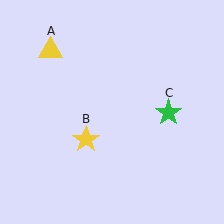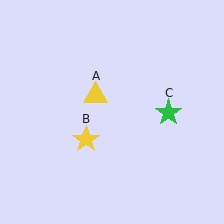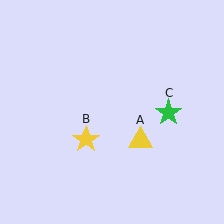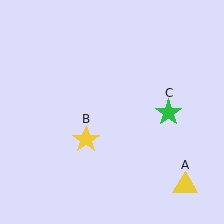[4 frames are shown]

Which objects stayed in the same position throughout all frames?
Yellow star (object B) and green star (object C) remained stationary.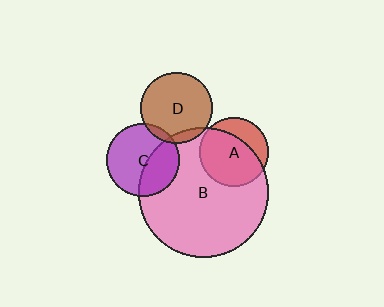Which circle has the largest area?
Circle B (pink).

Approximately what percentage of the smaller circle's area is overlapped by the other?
Approximately 70%.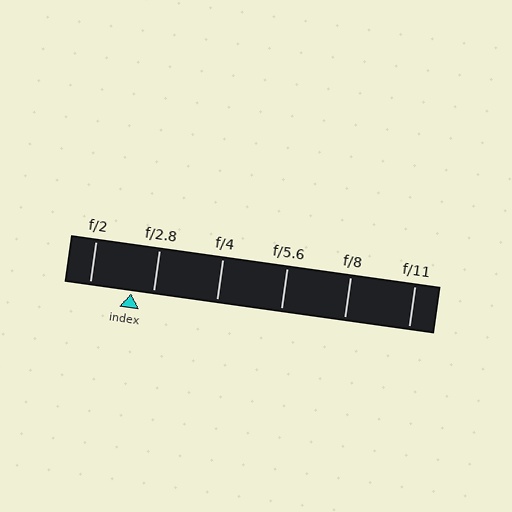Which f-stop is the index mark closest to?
The index mark is closest to f/2.8.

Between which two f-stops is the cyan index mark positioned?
The index mark is between f/2 and f/2.8.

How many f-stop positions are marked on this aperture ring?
There are 6 f-stop positions marked.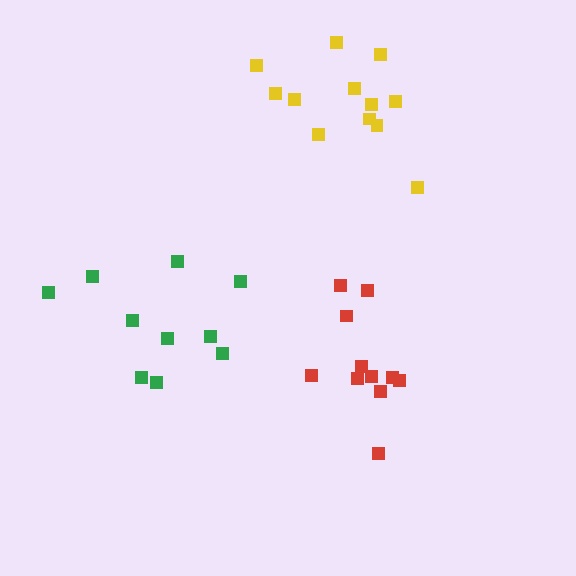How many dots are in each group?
Group 1: 11 dots, Group 2: 10 dots, Group 3: 12 dots (33 total).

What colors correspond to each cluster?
The clusters are colored: red, green, yellow.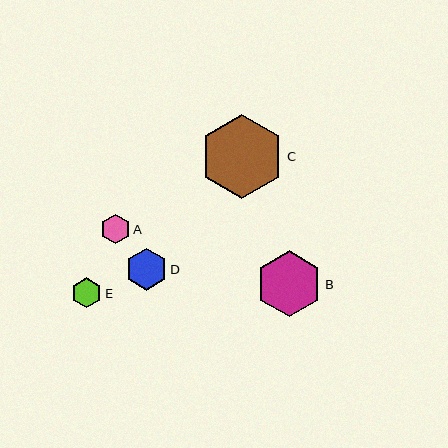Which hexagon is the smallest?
Hexagon A is the smallest with a size of approximately 29 pixels.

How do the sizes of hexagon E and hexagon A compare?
Hexagon E and hexagon A are approximately the same size.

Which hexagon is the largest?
Hexagon C is the largest with a size of approximately 84 pixels.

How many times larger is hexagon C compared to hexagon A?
Hexagon C is approximately 2.9 times the size of hexagon A.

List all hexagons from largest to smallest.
From largest to smallest: C, B, D, E, A.